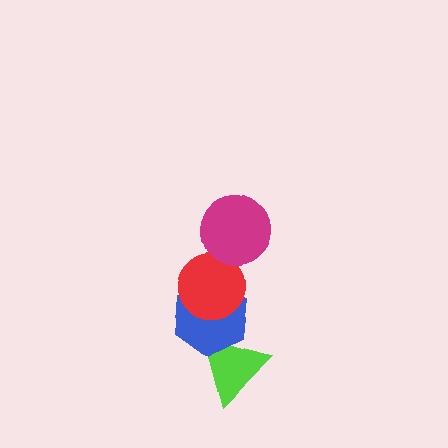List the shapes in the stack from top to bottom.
From top to bottom: the magenta circle, the red circle, the blue hexagon, the lime triangle.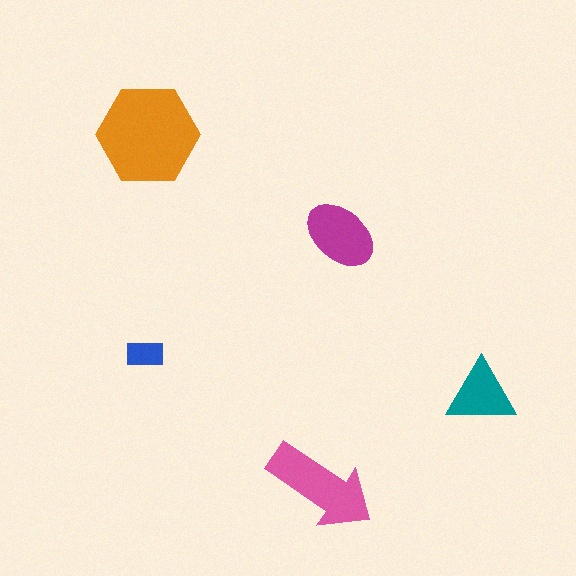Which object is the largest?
The orange hexagon.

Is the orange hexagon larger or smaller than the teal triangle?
Larger.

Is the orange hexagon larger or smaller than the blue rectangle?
Larger.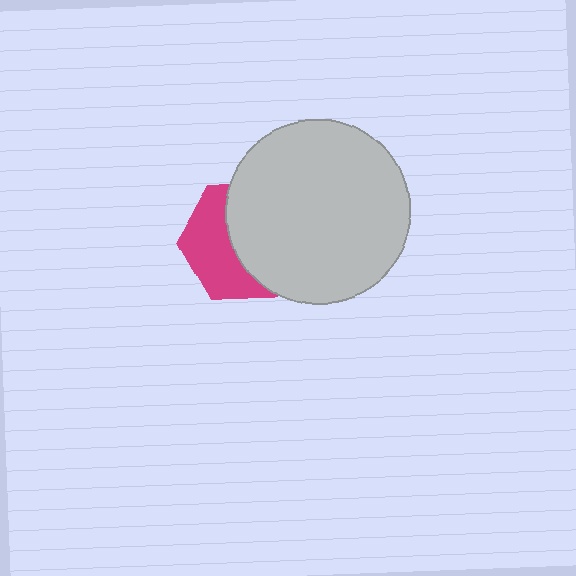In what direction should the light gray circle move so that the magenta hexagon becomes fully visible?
The light gray circle should move right. That is the shortest direction to clear the overlap and leave the magenta hexagon fully visible.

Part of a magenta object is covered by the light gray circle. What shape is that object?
It is a hexagon.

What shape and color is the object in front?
The object in front is a light gray circle.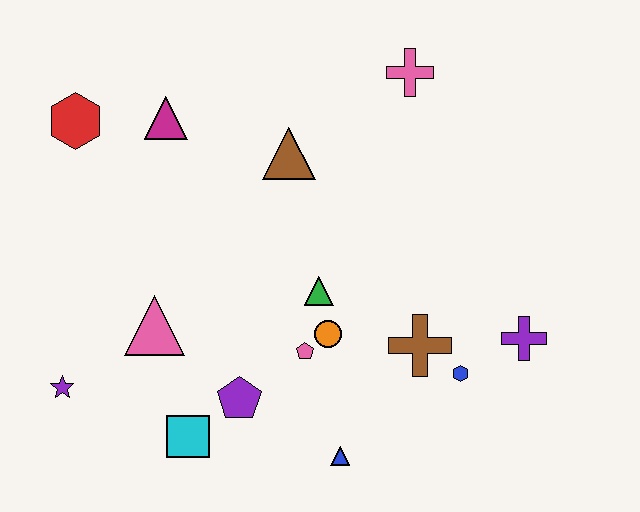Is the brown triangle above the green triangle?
Yes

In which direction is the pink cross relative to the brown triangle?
The pink cross is to the right of the brown triangle.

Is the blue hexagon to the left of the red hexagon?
No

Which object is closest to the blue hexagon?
The brown cross is closest to the blue hexagon.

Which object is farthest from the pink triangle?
The purple cross is farthest from the pink triangle.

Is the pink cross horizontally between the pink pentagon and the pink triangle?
No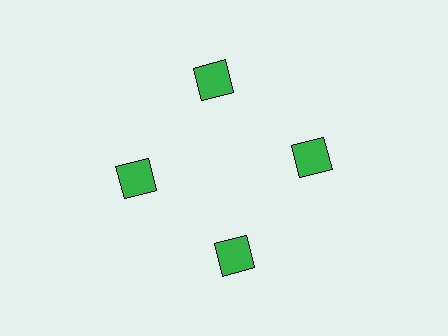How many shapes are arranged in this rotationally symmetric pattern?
There are 4 shapes, arranged in 4 groups of 1.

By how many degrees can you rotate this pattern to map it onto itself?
The pattern maps onto itself every 90 degrees of rotation.